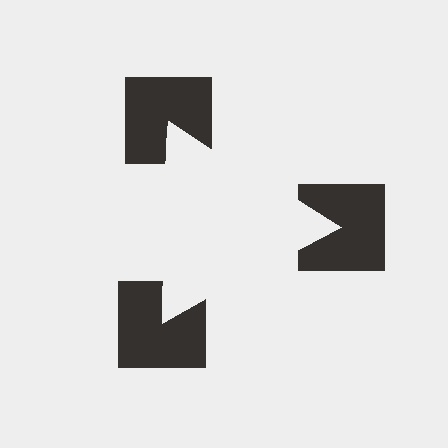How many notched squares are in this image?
There are 3 — one at each vertex of the illusory triangle.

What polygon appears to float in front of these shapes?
An illusory triangle — its edges are inferred from the aligned wedge cuts in the notched squares, not physically drawn.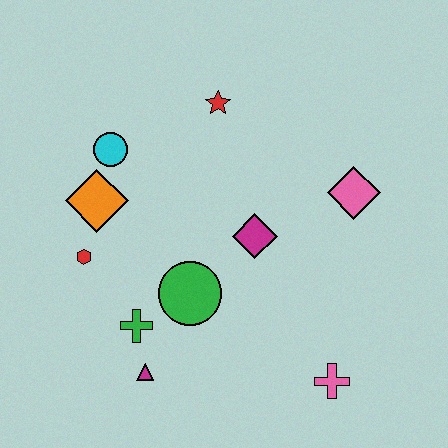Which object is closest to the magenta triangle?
The green cross is closest to the magenta triangle.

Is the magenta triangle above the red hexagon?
No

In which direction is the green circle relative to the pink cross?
The green circle is to the left of the pink cross.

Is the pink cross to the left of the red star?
No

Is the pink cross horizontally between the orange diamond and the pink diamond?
Yes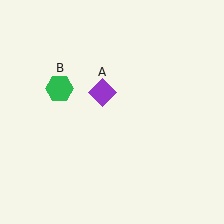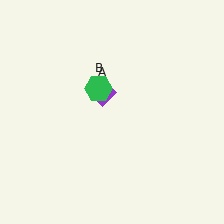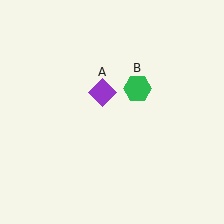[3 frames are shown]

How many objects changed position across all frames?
1 object changed position: green hexagon (object B).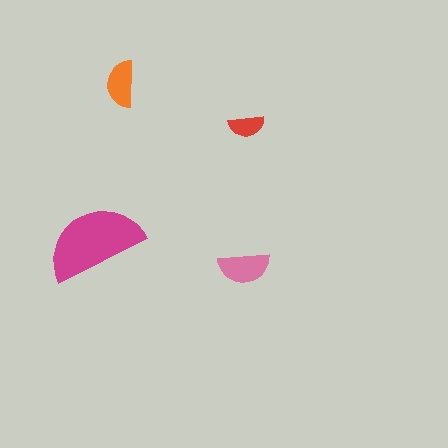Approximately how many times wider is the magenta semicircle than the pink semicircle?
About 2 times wider.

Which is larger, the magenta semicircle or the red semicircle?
The magenta one.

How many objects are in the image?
There are 4 objects in the image.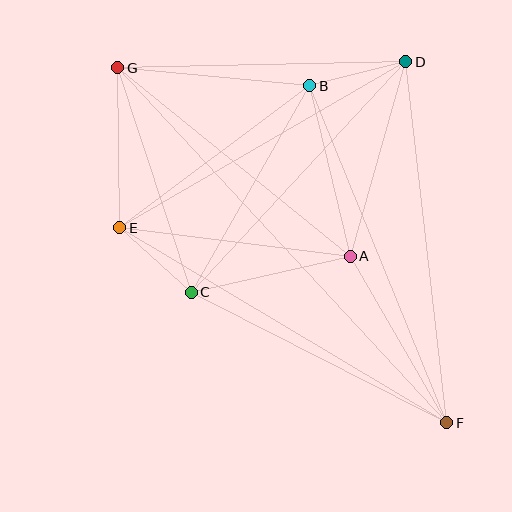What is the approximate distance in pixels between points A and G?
The distance between A and G is approximately 299 pixels.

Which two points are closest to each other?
Points C and E are closest to each other.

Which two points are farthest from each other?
Points F and G are farthest from each other.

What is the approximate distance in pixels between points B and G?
The distance between B and G is approximately 193 pixels.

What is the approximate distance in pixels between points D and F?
The distance between D and F is approximately 363 pixels.